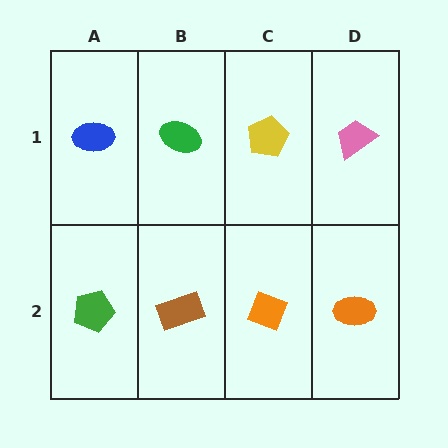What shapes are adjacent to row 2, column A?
A blue ellipse (row 1, column A), a brown rectangle (row 2, column B).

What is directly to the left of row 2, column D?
An orange diamond.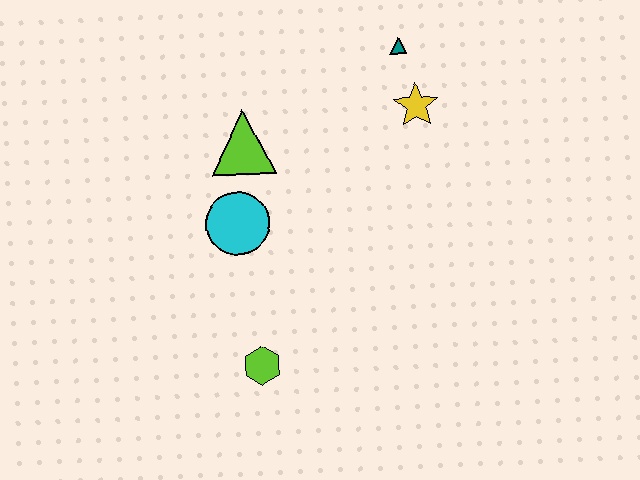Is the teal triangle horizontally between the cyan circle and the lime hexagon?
No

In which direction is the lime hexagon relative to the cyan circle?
The lime hexagon is below the cyan circle.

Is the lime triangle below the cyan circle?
No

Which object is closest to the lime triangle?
The cyan circle is closest to the lime triangle.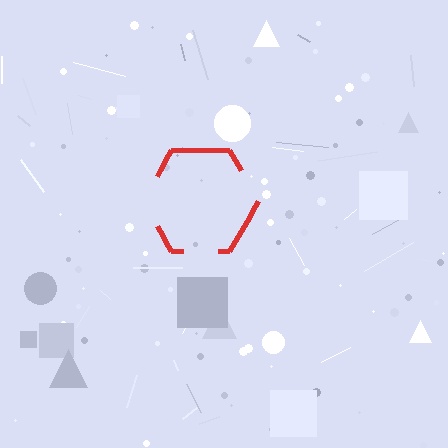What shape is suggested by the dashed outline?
The dashed outline suggests a hexagon.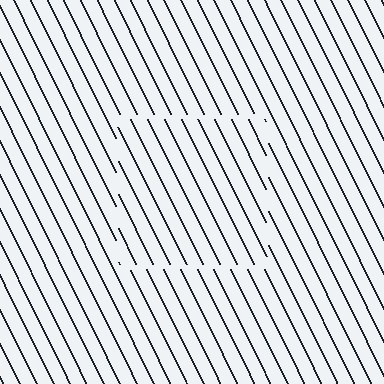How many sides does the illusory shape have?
4 sides — the line-ends trace a square.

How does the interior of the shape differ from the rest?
The interior of the shape contains the same grating, shifted by half a period — the contour is defined by the phase discontinuity where line-ends from the inner and outer gratings abut.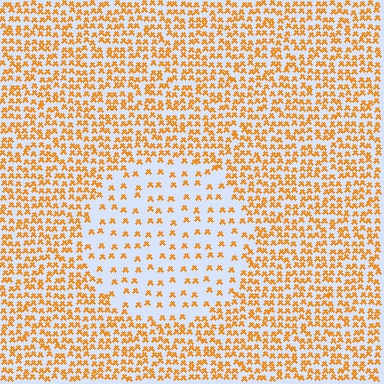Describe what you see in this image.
The image contains small orange elements arranged at two different densities. A circle-shaped region is visible where the elements are less densely packed than the surrounding area.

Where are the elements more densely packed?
The elements are more densely packed outside the circle boundary.